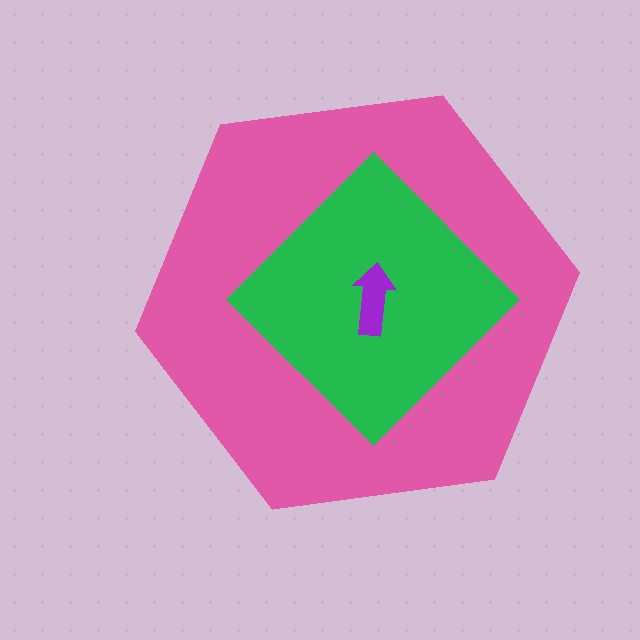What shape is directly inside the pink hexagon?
The green diamond.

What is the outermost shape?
The pink hexagon.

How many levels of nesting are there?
3.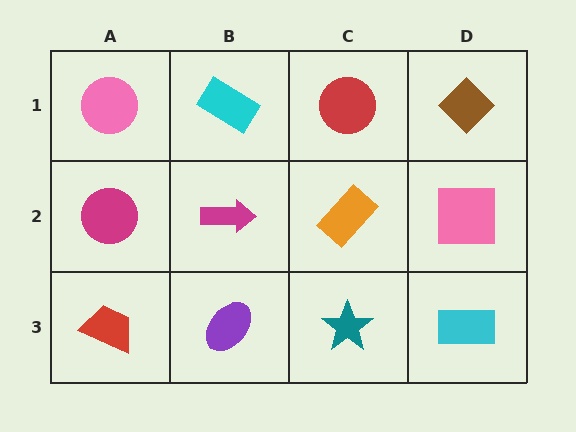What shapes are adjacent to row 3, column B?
A magenta arrow (row 2, column B), a red trapezoid (row 3, column A), a teal star (row 3, column C).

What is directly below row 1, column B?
A magenta arrow.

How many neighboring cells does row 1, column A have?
2.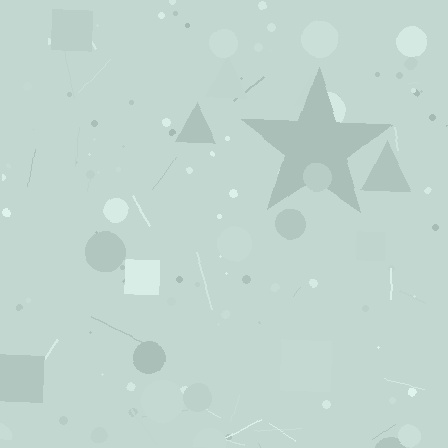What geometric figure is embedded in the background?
A star is embedded in the background.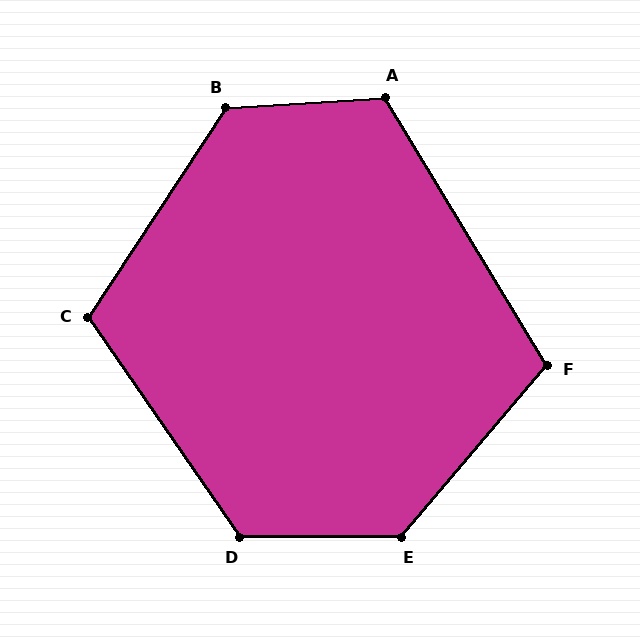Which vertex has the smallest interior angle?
F, at approximately 108 degrees.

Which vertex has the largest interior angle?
E, at approximately 130 degrees.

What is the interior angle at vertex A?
Approximately 117 degrees (obtuse).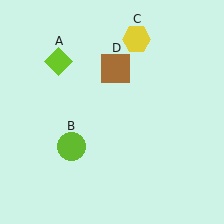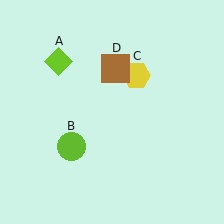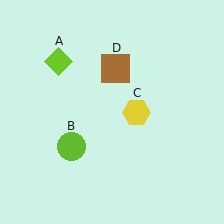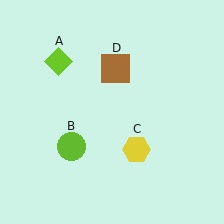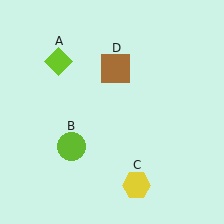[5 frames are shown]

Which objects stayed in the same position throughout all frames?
Lime diamond (object A) and lime circle (object B) and brown square (object D) remained stationary.